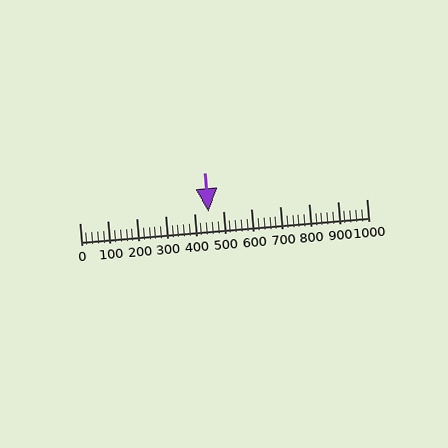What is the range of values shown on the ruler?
The ruler shows values from 0 to 1000.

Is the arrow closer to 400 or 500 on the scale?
The arrow is closer to 500.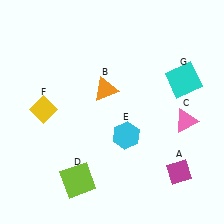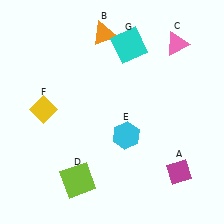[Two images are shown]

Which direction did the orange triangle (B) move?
The orange triangle (B) moved up.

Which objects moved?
The objects that moved are: the orange triangle (B), the pink triangle (C), the cyan square (G).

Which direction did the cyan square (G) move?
The cyan square (G) moved left.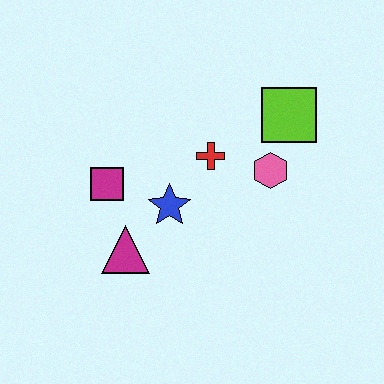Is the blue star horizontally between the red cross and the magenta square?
Yes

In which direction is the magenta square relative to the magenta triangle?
The magenta square is above the magenta triangle.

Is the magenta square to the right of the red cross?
No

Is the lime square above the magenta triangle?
Yes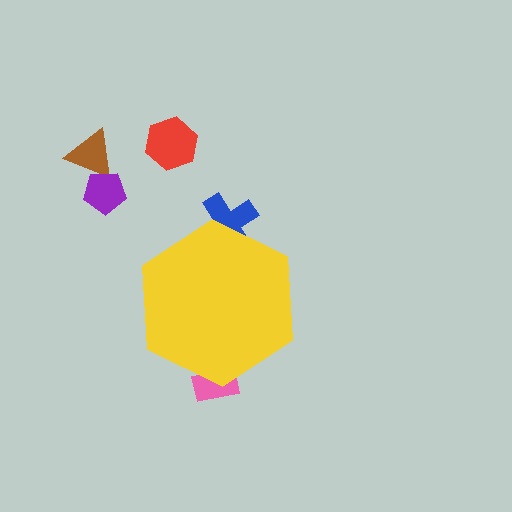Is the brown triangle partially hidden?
No, the brown triangle is fully visible.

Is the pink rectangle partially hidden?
Yes, the pink rectangle is partially hidden behind the yellow hexagon.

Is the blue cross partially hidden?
Yes, the blue cross is partially hidden behind the yellow hexagon.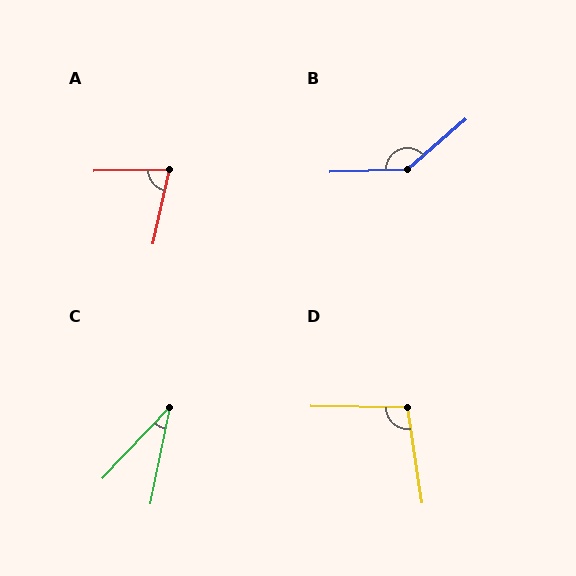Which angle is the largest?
B, at approximately 140 degrees.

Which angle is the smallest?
C, at approximately 31 degrees.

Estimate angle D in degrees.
Approximately 100 degrees.